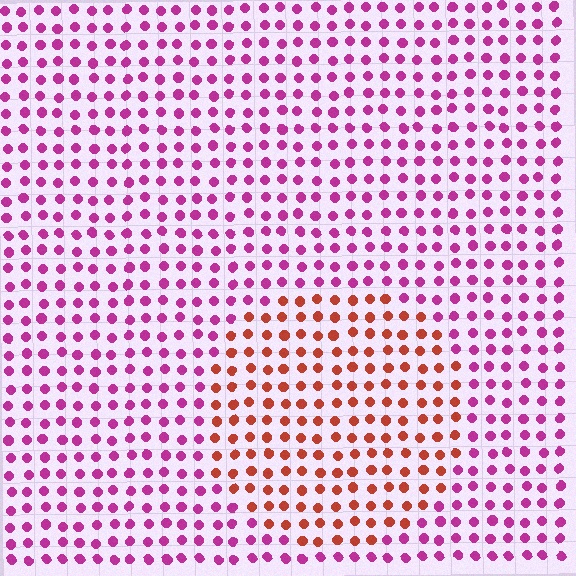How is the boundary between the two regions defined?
The boundary is defined purely by a slight shift in hue (about 51 degrees). Spacing, size, and orientation are identical on both sides.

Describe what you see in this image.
The image is filled with small magenta elements in a uniform arrangement. A circle-shaped region is visible where the elements are tinted to a slightly different hue, forming a subtle color boundary.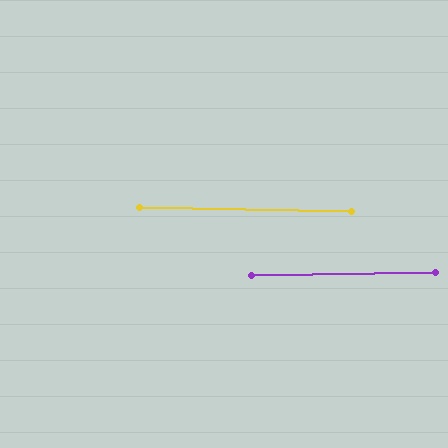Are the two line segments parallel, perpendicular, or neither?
Parallel — their directions differ by only 1.8°.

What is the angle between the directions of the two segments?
Approximately 2 degrees.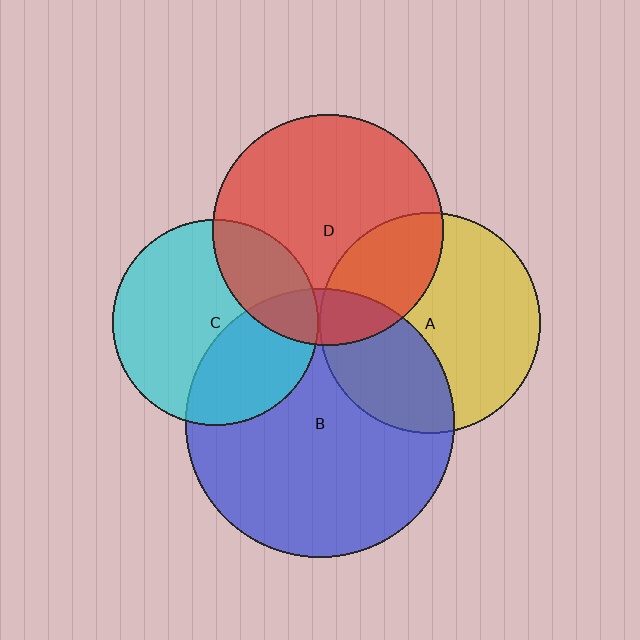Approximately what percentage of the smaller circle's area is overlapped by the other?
Approximately 35%.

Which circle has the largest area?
Circle B (blue).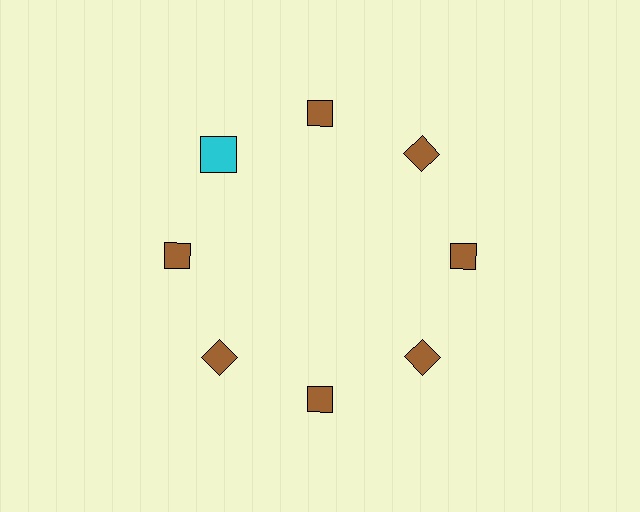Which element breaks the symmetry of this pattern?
The cyan square at roughly the 10 o'clock position breaks the symmetry. All other shapes are brown diamonds.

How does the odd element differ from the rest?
It differs in both color (cyan instead of brown) and shape (square instead of diamond).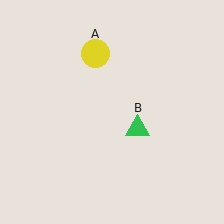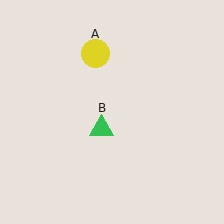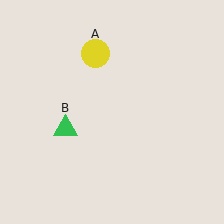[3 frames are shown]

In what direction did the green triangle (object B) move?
The green triangle (object B) moved left.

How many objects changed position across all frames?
1 object changed position: green triangle (object B).